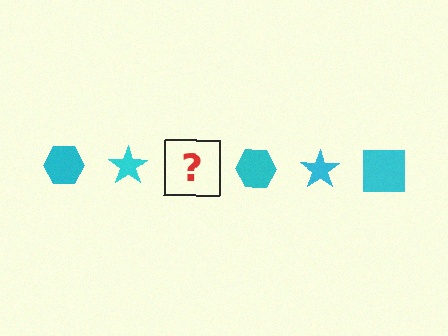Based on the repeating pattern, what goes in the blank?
The blank should be a cyan square.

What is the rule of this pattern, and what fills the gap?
The rule is that the pattern cycles through hexagon, star, square shapes in cyan. The gap should be filled with a cyan square.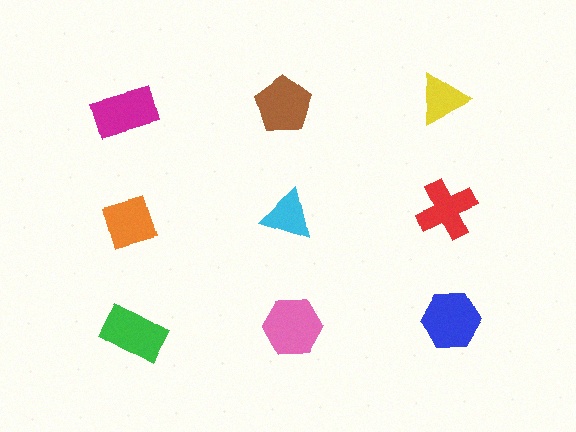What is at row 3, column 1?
A green rectangle.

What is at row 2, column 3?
A red cross.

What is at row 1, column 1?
A magenta rectangle.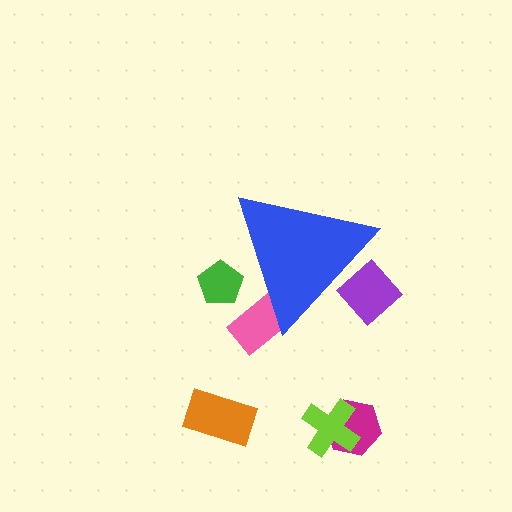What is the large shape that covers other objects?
A blue triangle.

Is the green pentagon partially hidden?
Yes, the green pentagon is partially hidden behind the blue triangle.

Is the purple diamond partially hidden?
Yes, the purple diamond is partially hidden behind the blue triangle.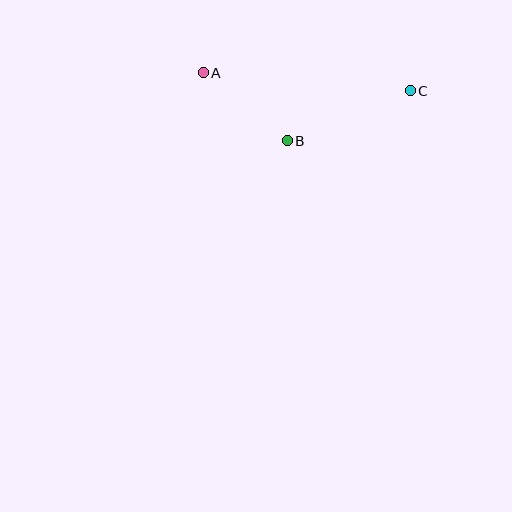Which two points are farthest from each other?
Points A and C are farthest from each other.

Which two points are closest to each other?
Points A and B are closest to each other.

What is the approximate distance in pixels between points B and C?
The distance between B and C is approximately 133 pixels.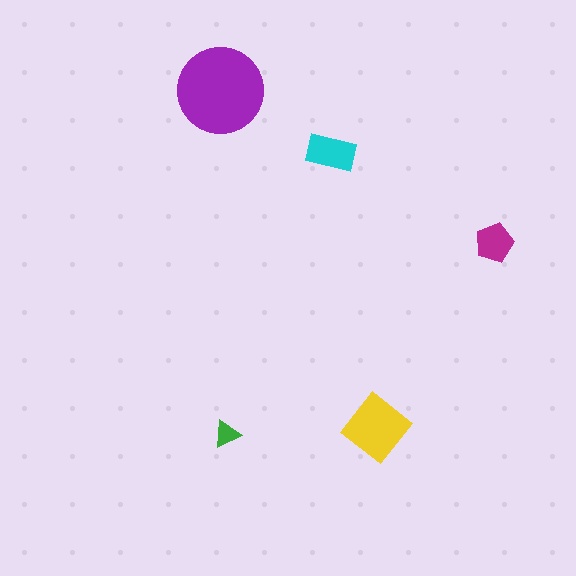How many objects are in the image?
There are 5 objects in the image.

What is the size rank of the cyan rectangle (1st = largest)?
3rd.